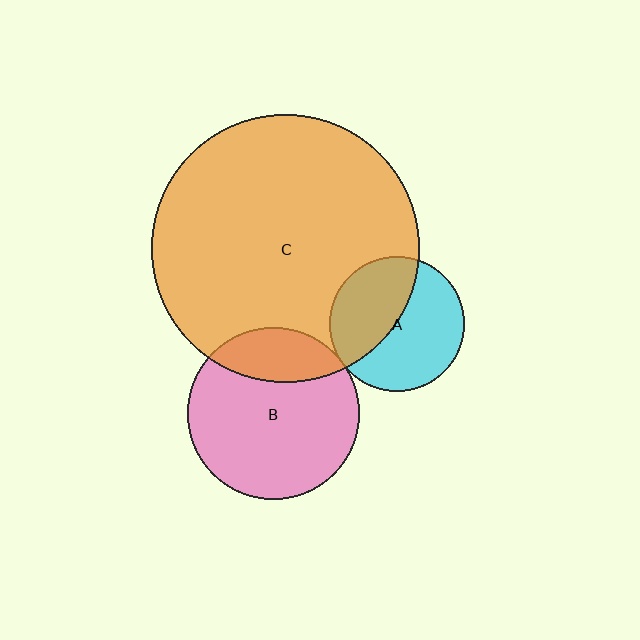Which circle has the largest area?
Circle C (orange).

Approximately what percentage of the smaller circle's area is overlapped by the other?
Approximately 45%.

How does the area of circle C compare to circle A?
Approximately 3.9 times.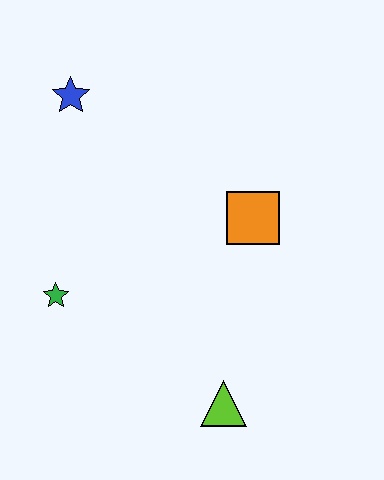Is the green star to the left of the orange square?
Yes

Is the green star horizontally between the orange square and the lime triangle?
No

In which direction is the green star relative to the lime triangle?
The green star is to the left of the lime triangle.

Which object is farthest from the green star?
The orange square is farthest from the green star.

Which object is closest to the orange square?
The lime triangle is closest to the orange square.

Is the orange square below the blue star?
Yes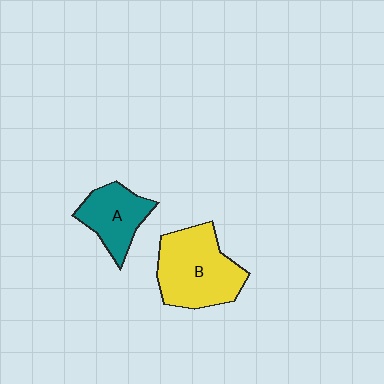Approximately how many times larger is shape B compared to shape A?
Approximately 1.6 times.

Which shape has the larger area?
Shape B (yellow).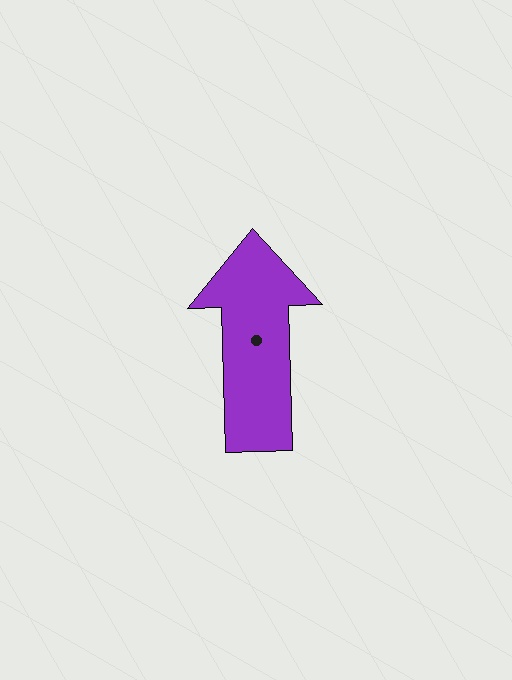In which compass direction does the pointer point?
North.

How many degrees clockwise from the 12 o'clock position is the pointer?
Approximately 358 degrees.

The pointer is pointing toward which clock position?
Roughly 12 o'clock.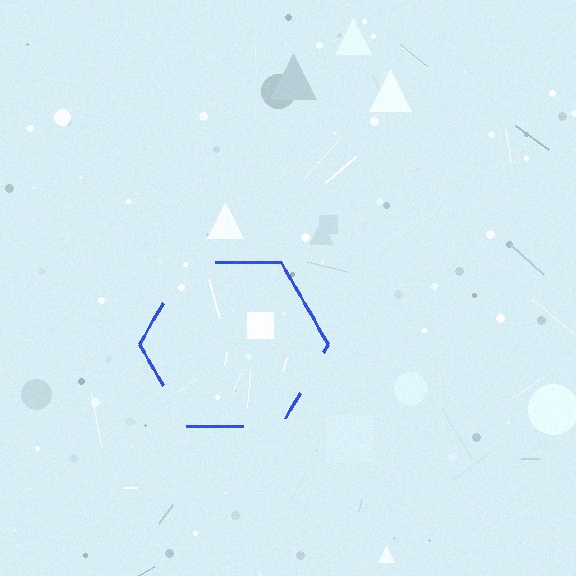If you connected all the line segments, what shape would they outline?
They would outline a hexagon.